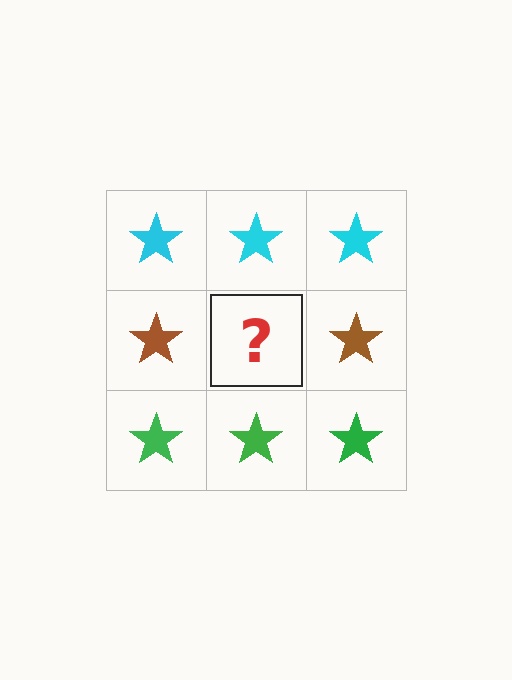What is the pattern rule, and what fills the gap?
The rule is that each row has a consistent color. The gap should be filled with a brown star.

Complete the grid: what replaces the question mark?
The question mark should be replaced with a brown star.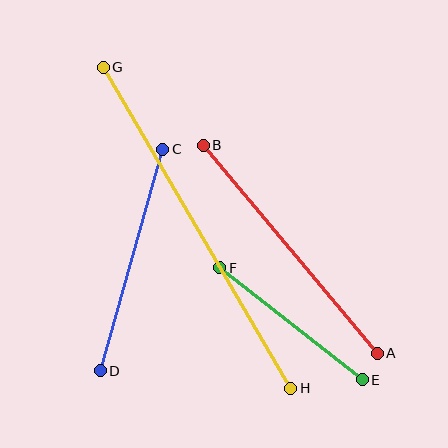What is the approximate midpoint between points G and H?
The midpoint is at approximately (197, 228) pixels.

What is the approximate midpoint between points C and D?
The midpoint is at approximately (131, 260) pixels.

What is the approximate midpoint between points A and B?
The midpoint is at approximately (290, 249) pixels.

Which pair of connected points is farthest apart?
Points G and H are farthest apart.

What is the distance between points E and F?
The distance is approximately 181 pixels.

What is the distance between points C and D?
The distance is approximately 230 pixels.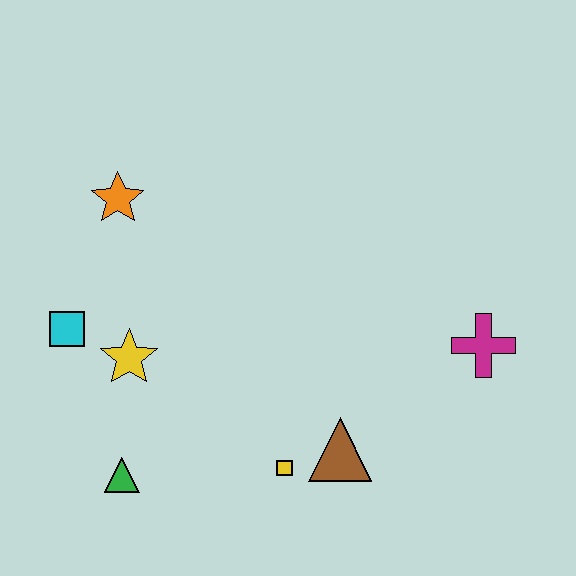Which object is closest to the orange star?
The cyan square is closest to the orange star.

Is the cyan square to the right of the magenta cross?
No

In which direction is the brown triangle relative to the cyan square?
The brown triangle is to the right of the cyan square.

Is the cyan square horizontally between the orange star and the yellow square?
No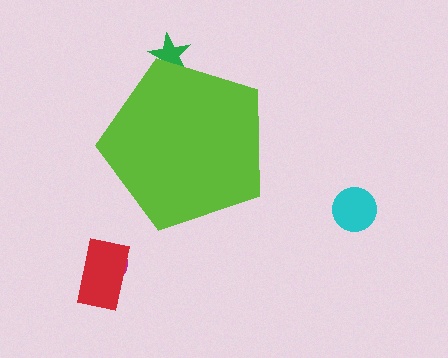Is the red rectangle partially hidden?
No, the red rectangle is fully visible.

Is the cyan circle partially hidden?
No, the cyan circle is fully visible.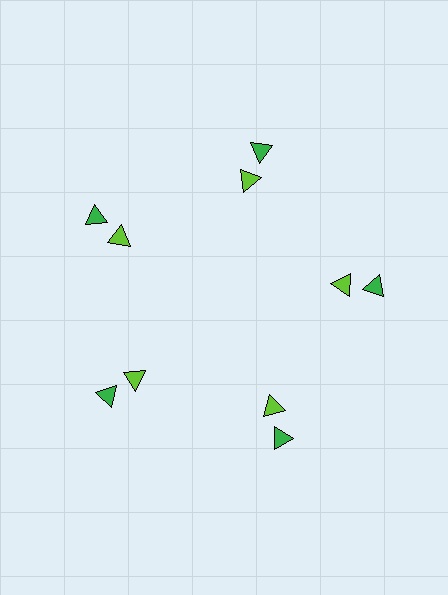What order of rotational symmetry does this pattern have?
This pattern has 5-fold rotational symmetry.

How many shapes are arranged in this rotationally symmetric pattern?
There are 10 shapes, arranged in 5 groups of 2.